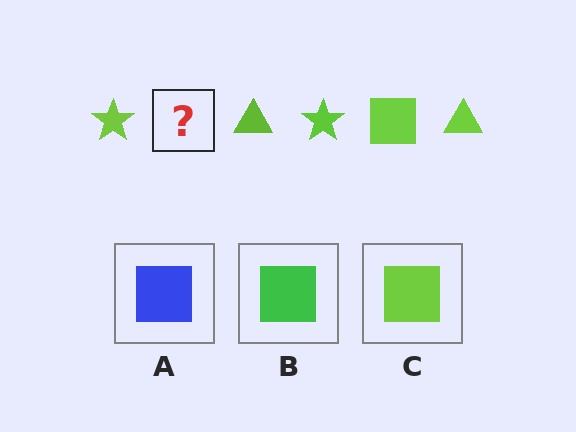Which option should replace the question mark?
Option C.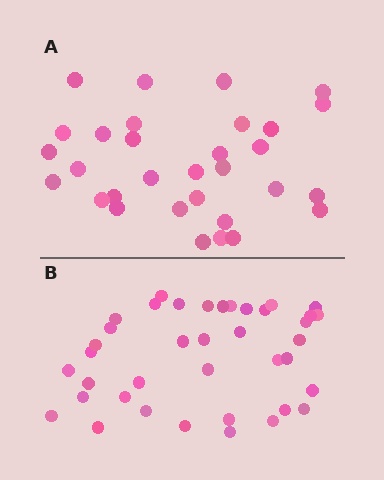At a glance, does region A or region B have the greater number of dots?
Region B (the bottom region) has more dots.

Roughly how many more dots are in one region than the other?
Region B has roughly 8 or so more dots than region A.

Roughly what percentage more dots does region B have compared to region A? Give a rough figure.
About 25% more.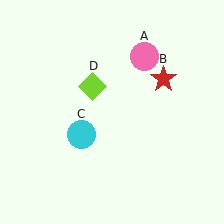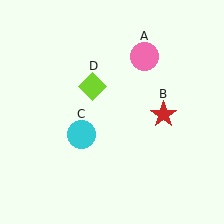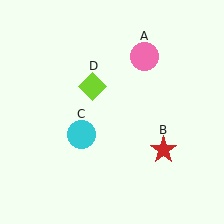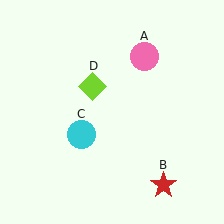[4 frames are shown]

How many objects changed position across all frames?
1 object changed position: red star (object B).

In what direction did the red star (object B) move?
The red star (object B) moved down.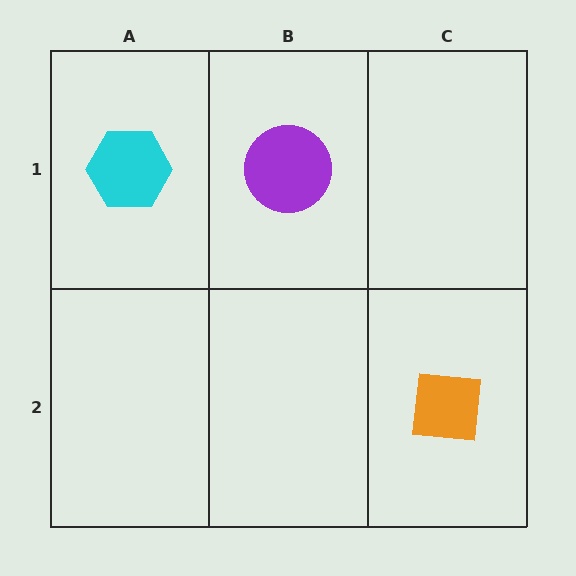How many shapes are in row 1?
2 shapes.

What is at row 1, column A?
A cyan hexagon.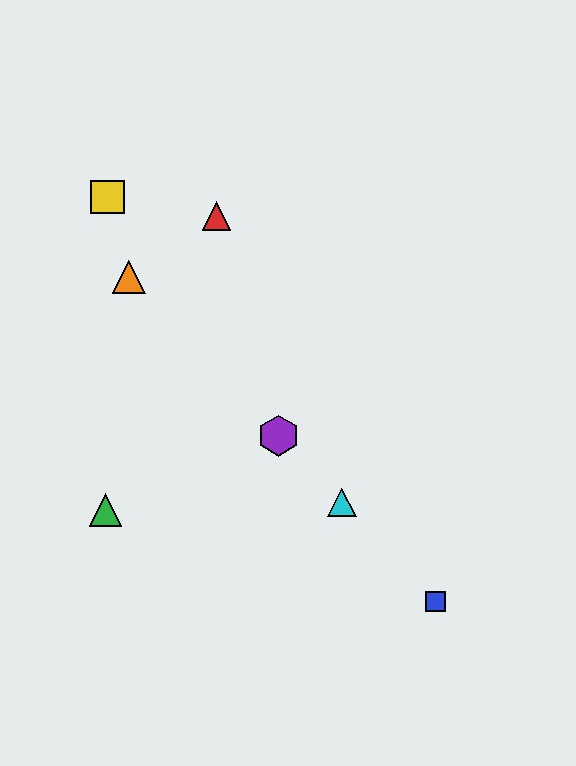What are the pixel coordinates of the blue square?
The blue square is at (435, 602).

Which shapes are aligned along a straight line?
The blue square, the purple hexagon, the orange triangle, the cyan triangle are aligned along a straight line.